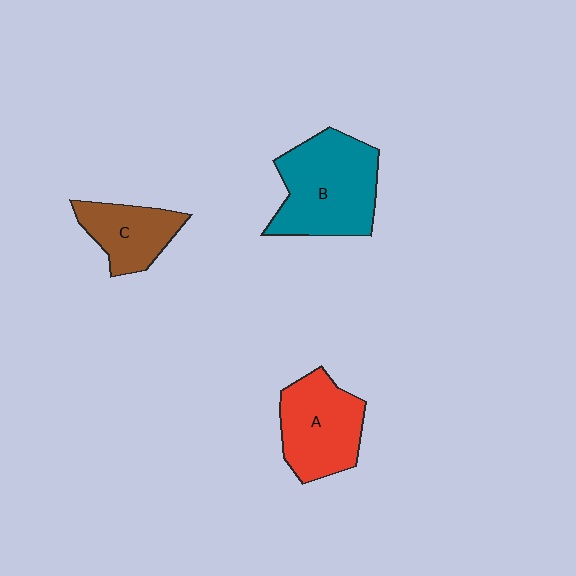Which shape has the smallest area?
Shape C (brown).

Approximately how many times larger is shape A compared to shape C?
Approximately 1.4 times.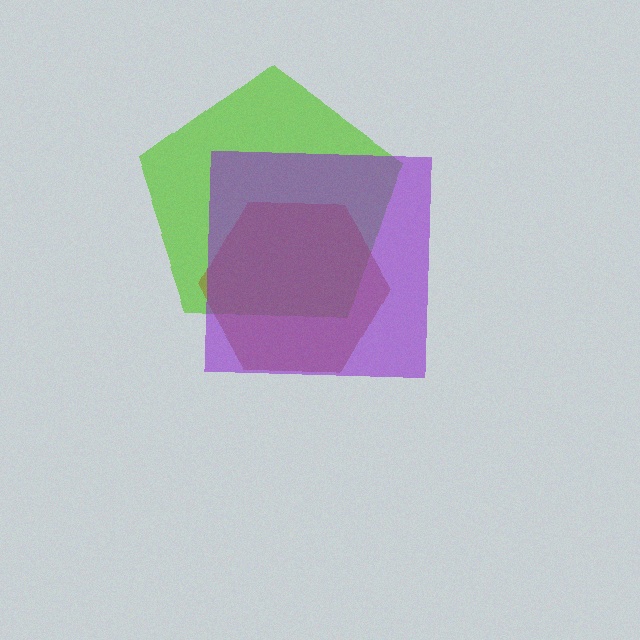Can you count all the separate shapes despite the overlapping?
Yes, there are 3 separate shapes.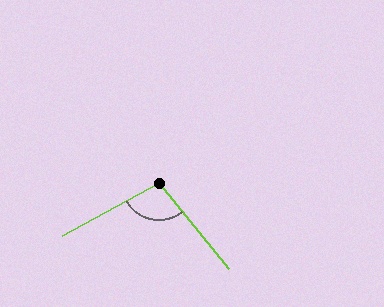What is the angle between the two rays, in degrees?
Approximately 100 degrees.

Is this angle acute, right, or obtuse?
It is obtuse.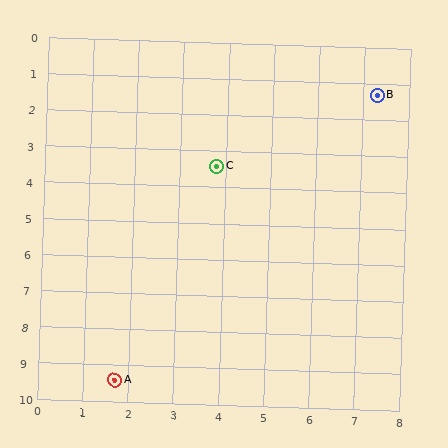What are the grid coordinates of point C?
Point C is at approximately (3.8, 3.4).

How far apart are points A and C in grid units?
Points A and C are about 6.4 grid units apart.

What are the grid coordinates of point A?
Point A is at approximately (1.7, 9.4).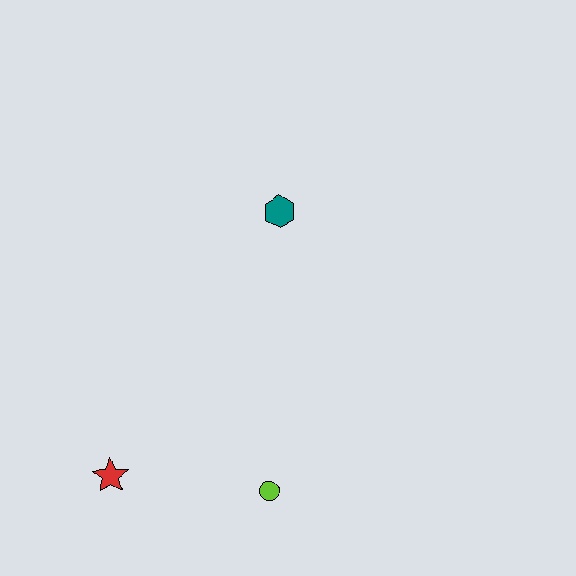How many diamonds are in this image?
There are no diamonds.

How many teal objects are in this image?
There is 1 teal object.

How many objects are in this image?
There are 3 objects.